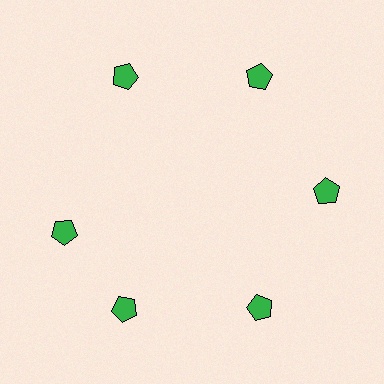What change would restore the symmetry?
The symmetry would be restored by rotating it back into even spacing with its neighbors so that all 6 pentagons sit at equal angles and equal distance from the center.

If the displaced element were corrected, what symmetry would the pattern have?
It would have 6-fold rotational symmetry — the pattern would map onto itself every 60 degrees.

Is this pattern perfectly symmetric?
No. The 6 green pentagons are arranged in a ring, but one element near the 9 o'clock position is rotated out of alignment along the ring, breaking the 6-fold rotational symmetry.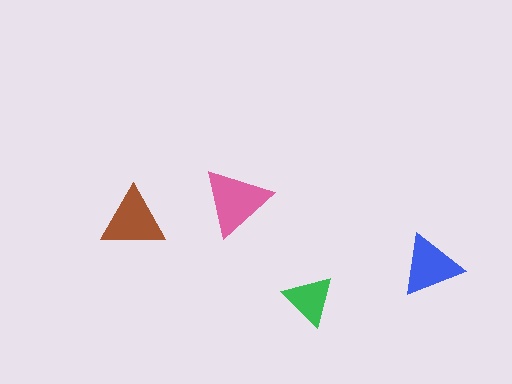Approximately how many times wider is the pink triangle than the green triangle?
About 1.5 times wider.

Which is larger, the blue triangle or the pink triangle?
The pink one.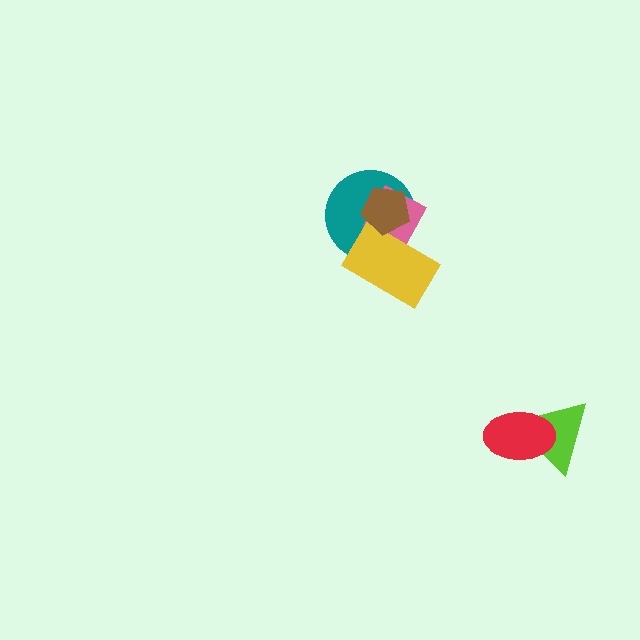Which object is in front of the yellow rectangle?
The brown pentagon is in front of the yellow rectangle.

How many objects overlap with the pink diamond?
3 objects overlap with the pink diamond.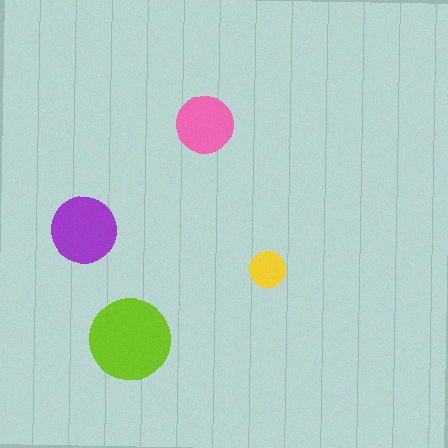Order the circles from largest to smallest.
the lime one, the purple one, the pink one, the yellow one.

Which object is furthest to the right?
The yellow circle is rightmost.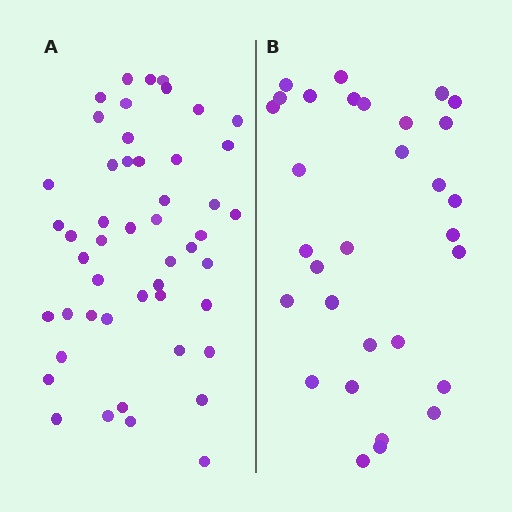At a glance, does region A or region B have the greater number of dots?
Region A (the left region) has more dots.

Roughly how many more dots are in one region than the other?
Region A has approximately 20 more dots than region B.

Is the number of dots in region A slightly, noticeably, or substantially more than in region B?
Region A has substantially more. The ratio is roughly 1.6 to 1.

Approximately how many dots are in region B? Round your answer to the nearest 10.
About 30 dots. (The exact count is 31, which rounds to 30.)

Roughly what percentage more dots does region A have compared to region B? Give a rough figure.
About 60% more.